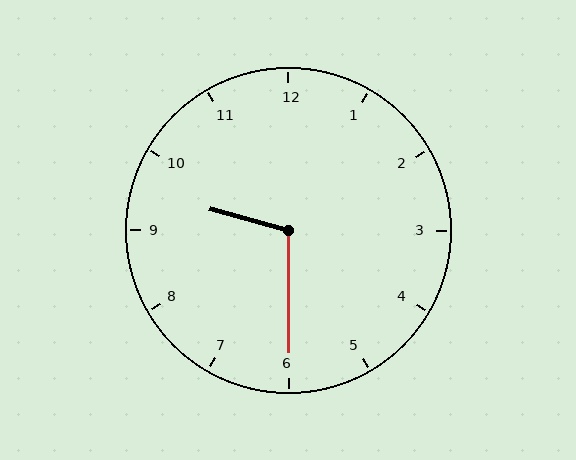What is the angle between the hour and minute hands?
Approximately 105 degrees.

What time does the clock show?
9:30.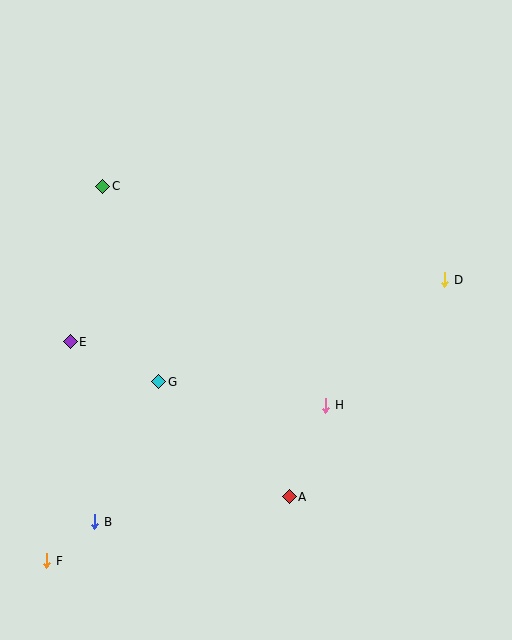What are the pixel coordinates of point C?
Point C is at (103, 186).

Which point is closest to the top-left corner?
Point C is closest to the top-left corner.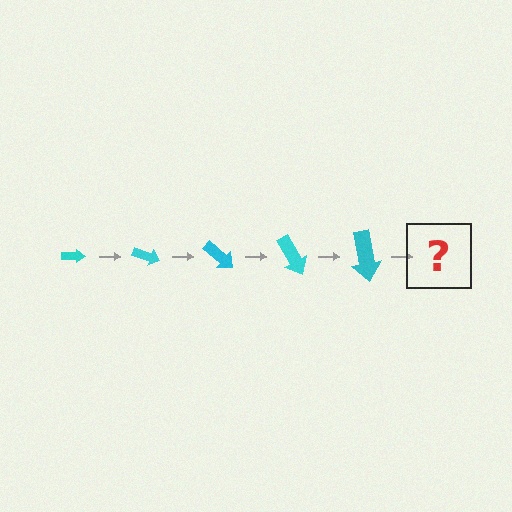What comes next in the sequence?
The next element should be an arrow, larger than the previous one and rotated 100 degrees from the start.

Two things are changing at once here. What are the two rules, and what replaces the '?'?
The two rules are that the arrow grows larger each step and it rotates 20 degrees each step. The '?' should be an arrow, larger than the previous one and rotated 100 degrees from the start.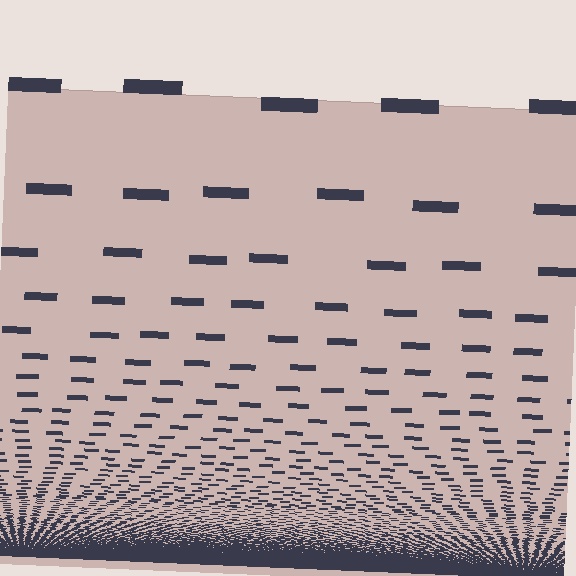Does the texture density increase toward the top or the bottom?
Density increases toward the bottom.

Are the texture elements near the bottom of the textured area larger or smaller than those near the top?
Smaller. The gradient is inverted — elements near the bottom are smaller and denser.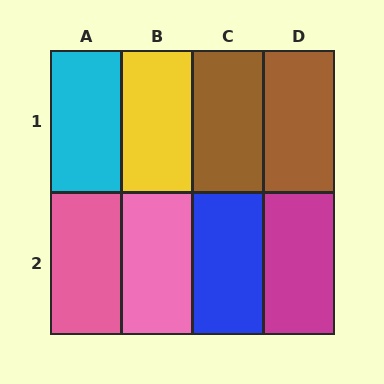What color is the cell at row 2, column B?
Pink.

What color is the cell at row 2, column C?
Blue.